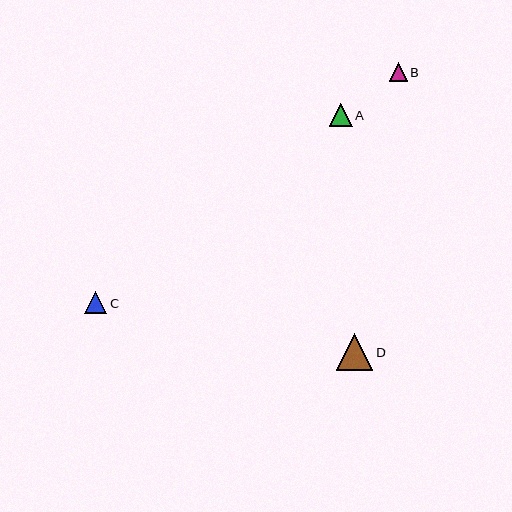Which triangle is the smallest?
Triangle B is the smallest with a size of approximately 18 pixels.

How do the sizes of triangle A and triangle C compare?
Triangle A and triangle C are approximately the same size.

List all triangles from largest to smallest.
From largest to smallest: D, A, C, B.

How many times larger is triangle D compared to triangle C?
Triangle D is approximately 1.6 times the size of triangle C.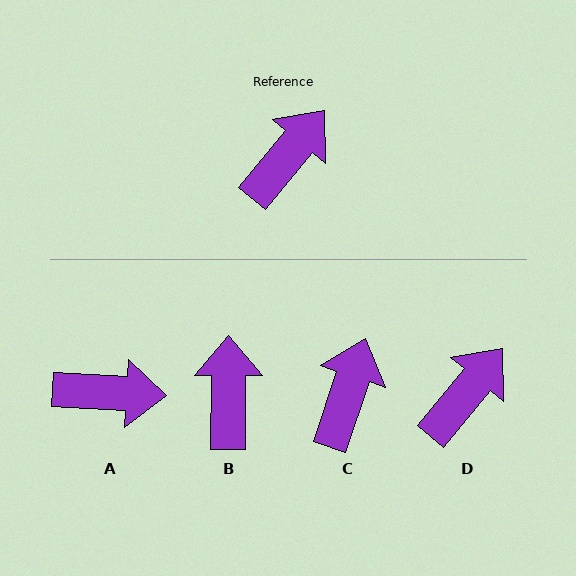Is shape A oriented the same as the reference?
No, it is off by about 54 degrees.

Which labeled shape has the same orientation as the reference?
D.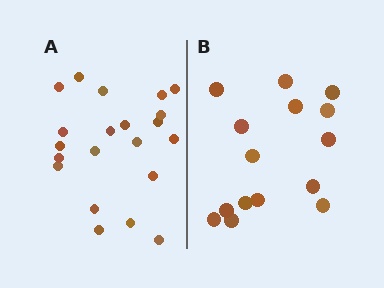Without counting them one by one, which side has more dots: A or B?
Region A (the left region) has more dots.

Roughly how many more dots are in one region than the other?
Region A has about 6 more dots than region B.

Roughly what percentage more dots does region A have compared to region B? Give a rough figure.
About 40% more.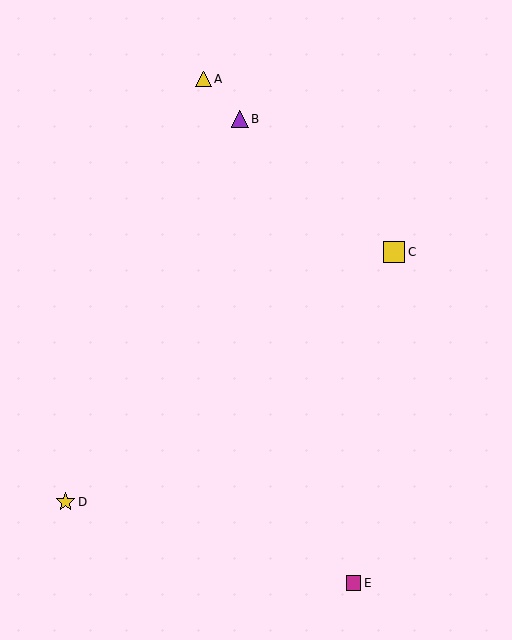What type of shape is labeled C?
Shape C is a yellow square.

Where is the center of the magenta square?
The center of the magenta square is at (353, 583).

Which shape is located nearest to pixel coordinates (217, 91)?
The yellow triangle (labeled A) at (204, 79) is nearest to that location.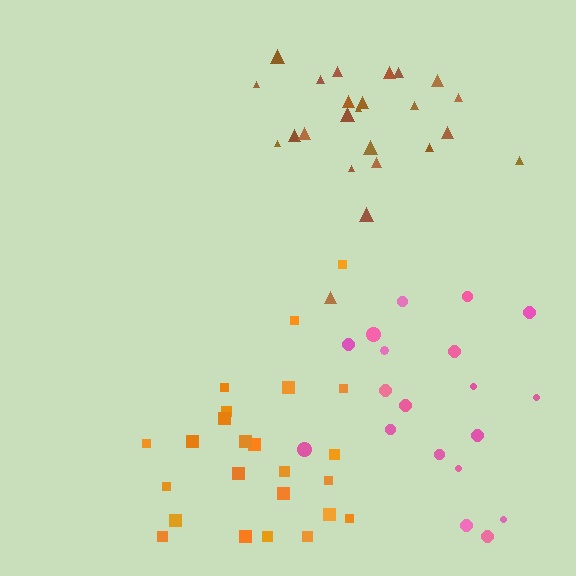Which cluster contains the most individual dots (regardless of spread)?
Brown (24).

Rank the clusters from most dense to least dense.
orange, brown, pink.